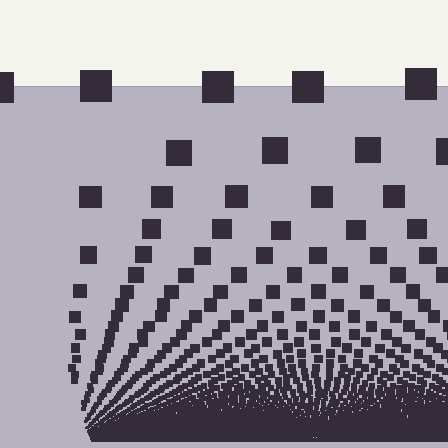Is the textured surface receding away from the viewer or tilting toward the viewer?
The surface appears to tilt toward the viewer. Texture elements get larger and sparser toward the top.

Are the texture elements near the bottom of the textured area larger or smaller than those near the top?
Smaller. The gradient is inverted — elements near the bottom are smaller and denser.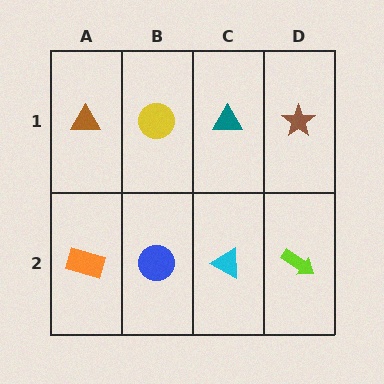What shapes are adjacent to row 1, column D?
A lime arrow (row 2, column D), a teal triangle (row 1, column C).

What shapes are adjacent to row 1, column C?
A cyan triangle (row 2, column C), a yellow circle (row 1, column B), a brown star (row 1, column D).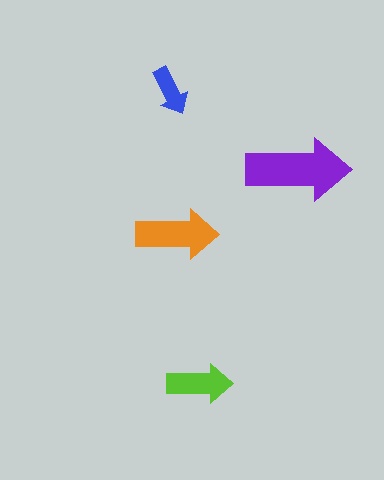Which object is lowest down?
The lime arrow is bottommost.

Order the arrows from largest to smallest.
the purple one, the orange one, the lime one, the blue one.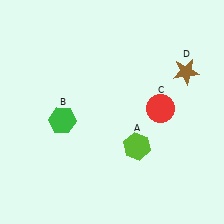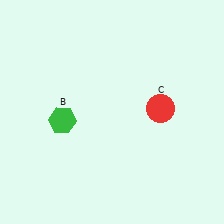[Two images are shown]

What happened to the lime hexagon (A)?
The lime hexagon (A) was removed in Image 2. It was in the bottom-right area of Image 1.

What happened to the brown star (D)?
The brown star (D) was removed in Image 2. It was in the top-right area of Image 1.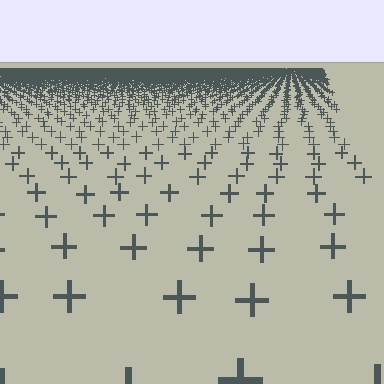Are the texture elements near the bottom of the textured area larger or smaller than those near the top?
Larger. Near the bottom, elements are closer to the viewer and appear at a bigger on-screen size.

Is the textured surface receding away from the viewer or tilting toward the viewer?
The surface is receding away from the viewer. Texture elements get smaller and denser toward the top.